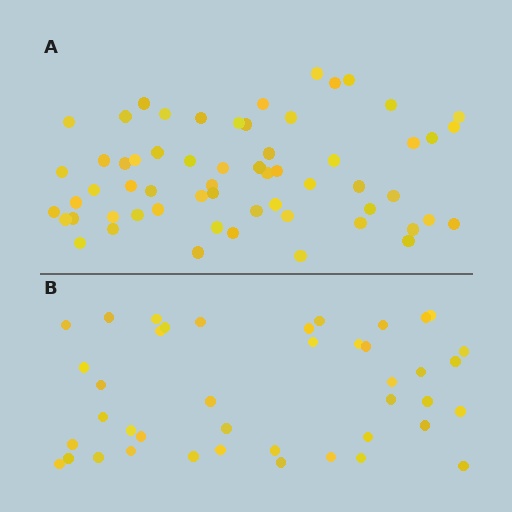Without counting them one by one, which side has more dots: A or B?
Region A (the top region) has more dots.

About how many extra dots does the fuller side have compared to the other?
Region A has approximately 20 more dots than region B.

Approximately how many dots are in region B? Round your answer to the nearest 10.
About 40 dots. (The exact count is 42, which rounds to 40.)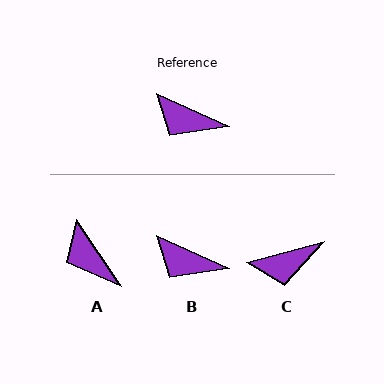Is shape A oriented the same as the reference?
No, it is off by about 31 degrees.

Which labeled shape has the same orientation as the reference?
B.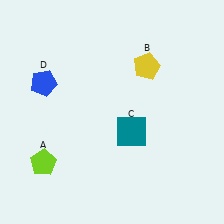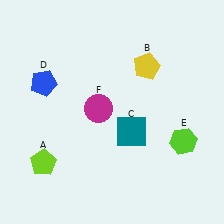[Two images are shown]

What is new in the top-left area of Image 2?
A magenta circle (F) was added in the top-left area of Image 2.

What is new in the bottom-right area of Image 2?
A lime hexagon (E) was added in the bottom-right area of Image 2.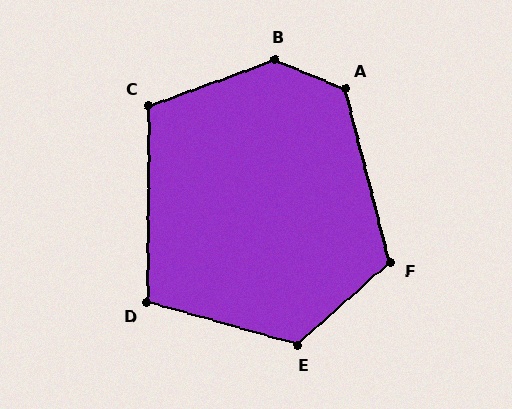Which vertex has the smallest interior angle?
D, at approximately 105 degrees.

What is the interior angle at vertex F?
Approximately 117 degrees (obtuse).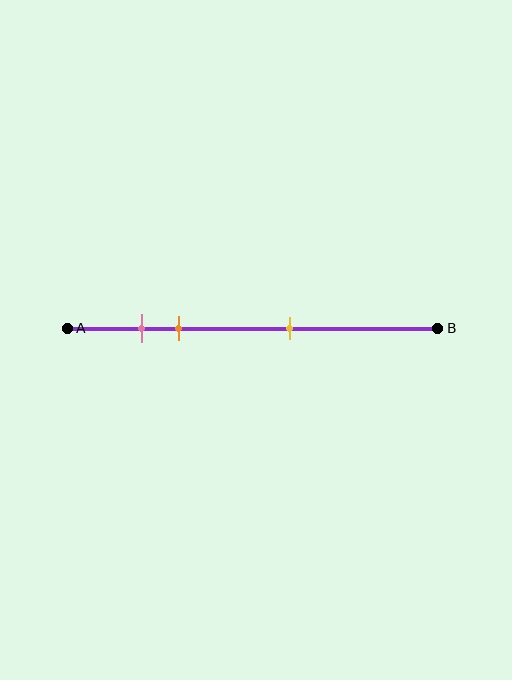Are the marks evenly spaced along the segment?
No, the marks are not evenly spaced.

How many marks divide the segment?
There are 3 marks dividing the segment.